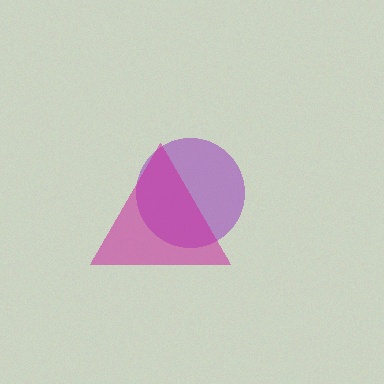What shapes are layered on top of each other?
The layered shapes are: a purple circle, a magenta triangle.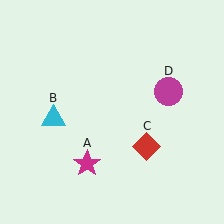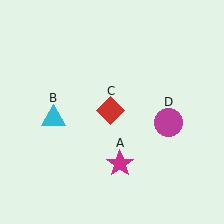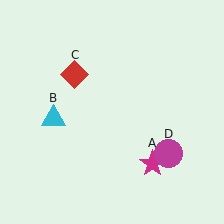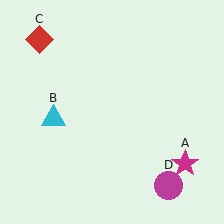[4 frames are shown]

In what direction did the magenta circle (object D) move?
The magenta circle (object D) moved down.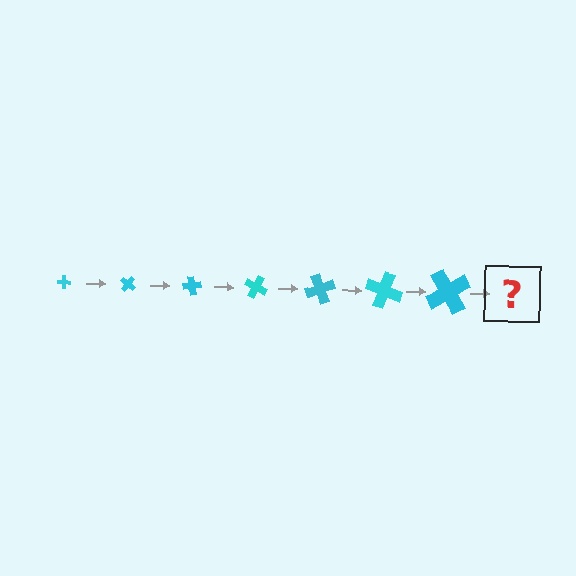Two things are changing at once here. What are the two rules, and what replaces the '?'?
The two rules are that the cross grows larger each step and it rotates 40 degrees each step. The '?' should be a cross, larger than the previous one and rotated 280 degrees from the start.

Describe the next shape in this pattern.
It should be a cross, larger than the previous one and rotated 280 degrees from the start.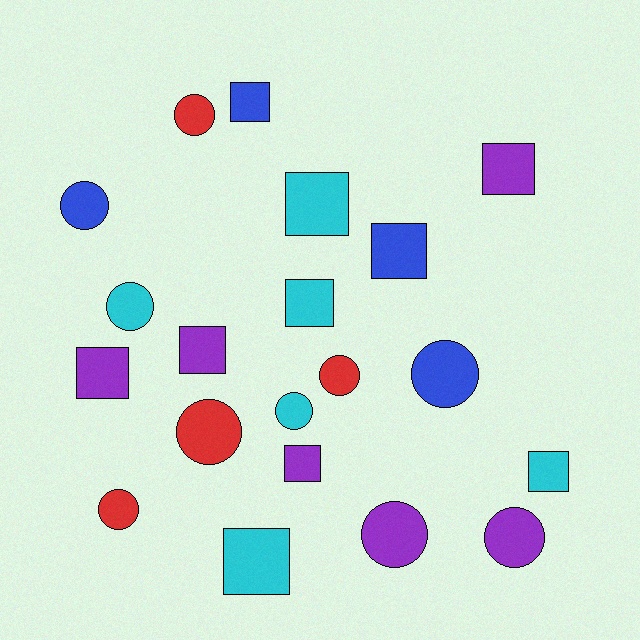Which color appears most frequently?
Purple, with 6 objects.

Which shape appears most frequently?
Square, with 10 objects.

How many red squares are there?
There are no red squares.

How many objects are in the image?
There are 20 objects.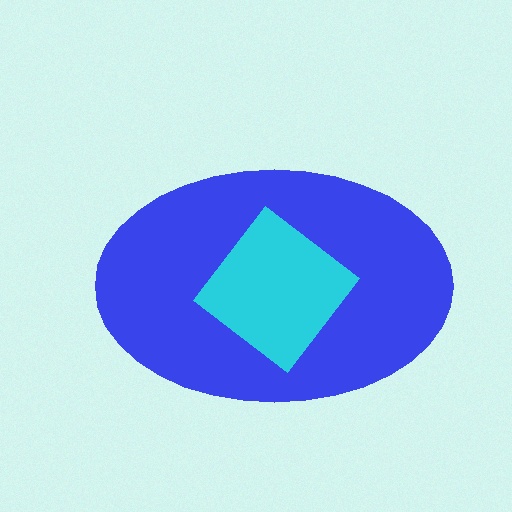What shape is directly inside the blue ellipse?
The cyan diamond.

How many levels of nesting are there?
2.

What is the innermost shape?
The cyan diamond.